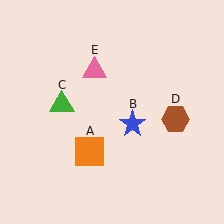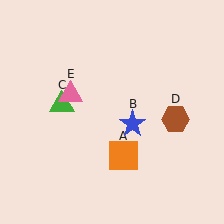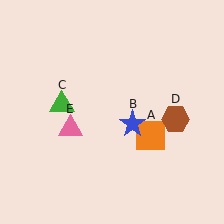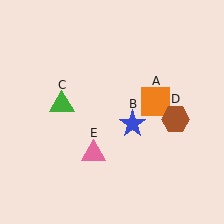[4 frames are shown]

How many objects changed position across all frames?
2 objects changed position: orange square (object A), pink triangle (object E).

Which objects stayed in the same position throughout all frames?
Blue star (object B) and green triangle (object C) and brown hexagon (object D) remained stationary.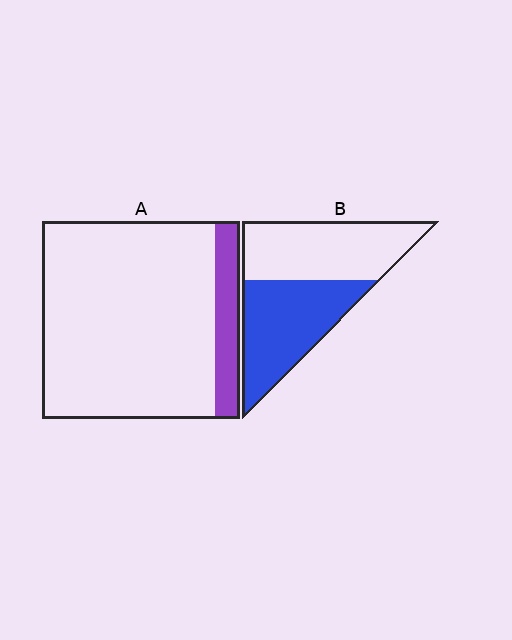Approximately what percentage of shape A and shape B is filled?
A is approximately 15% and B is approximately 50%.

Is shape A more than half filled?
No.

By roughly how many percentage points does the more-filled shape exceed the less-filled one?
By roughly 35 percentage points (B over A).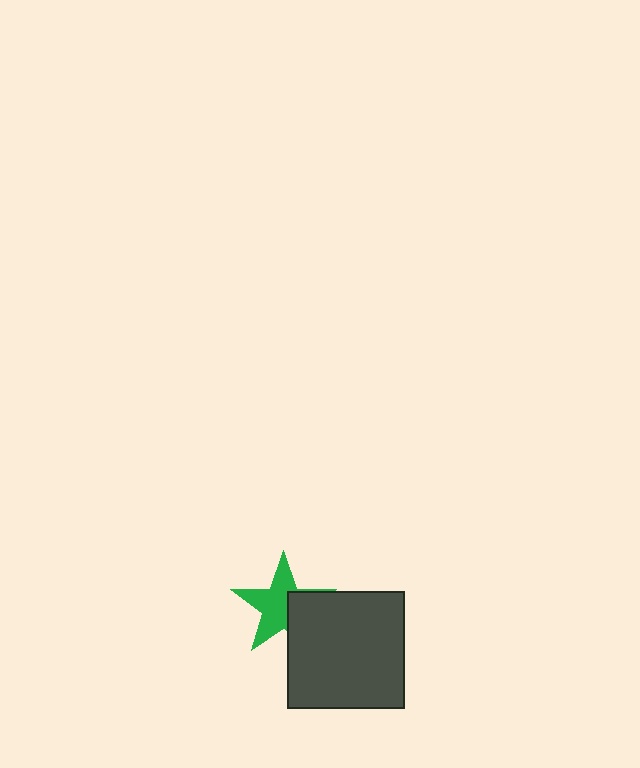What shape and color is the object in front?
The object in front is a dark gray square.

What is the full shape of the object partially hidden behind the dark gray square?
The partially hidden object is a green star.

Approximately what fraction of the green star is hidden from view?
Roughly 35% of the green star is hidden behind the dark gray square.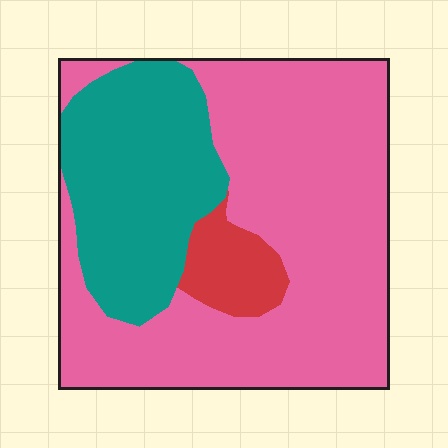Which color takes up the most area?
Pink, at roughly 65%.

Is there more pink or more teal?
Pink.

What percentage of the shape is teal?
Teal takes up about one quarter (1/4) of the shape.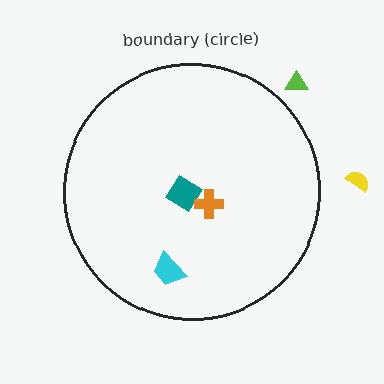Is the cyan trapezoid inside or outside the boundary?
Inside.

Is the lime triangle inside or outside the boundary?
Outside.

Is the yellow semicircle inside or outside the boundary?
Outside.